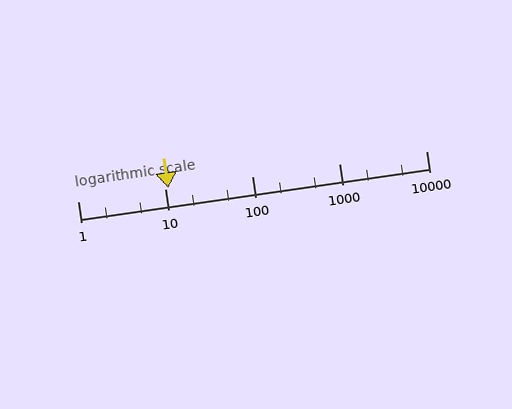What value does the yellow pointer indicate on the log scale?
The pointer indicates approximately 11.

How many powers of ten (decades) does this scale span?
The scale spans 4 decades, from 1 to 10000.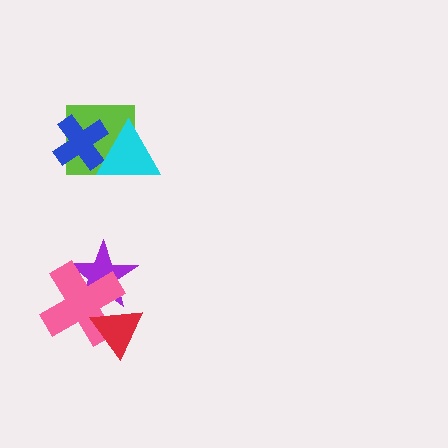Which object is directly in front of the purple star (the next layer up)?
The pink cross is directly in front of the purple star.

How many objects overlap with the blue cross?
2 objects overlap with the blue cross.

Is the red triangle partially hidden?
No, no other shape covers it.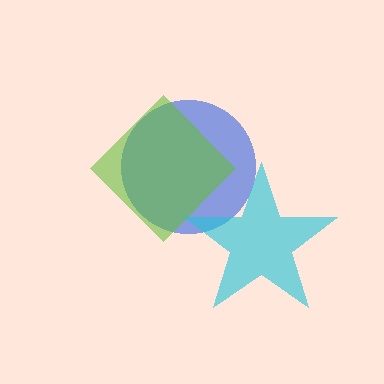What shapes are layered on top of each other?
The layered shapes are: a blue circle, a lime diamond, a cyan star.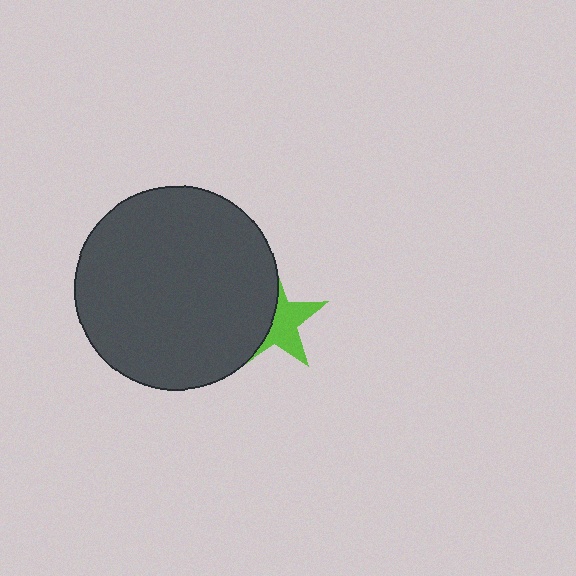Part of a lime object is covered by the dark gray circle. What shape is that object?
It is a star.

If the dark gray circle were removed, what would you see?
You would see the complete lime star.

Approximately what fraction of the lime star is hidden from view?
Roughly 50% of the lime star is hidden behind the dark gray circle.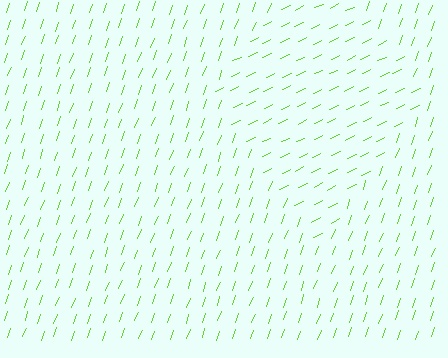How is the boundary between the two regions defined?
The boundary is defined purely by a change in line orientation (approximately 45 degrees difference). All lines are the same color and thickness.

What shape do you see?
I see a diamond.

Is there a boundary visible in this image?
Yes, there is a texture boundary formed by a change in line orientation.